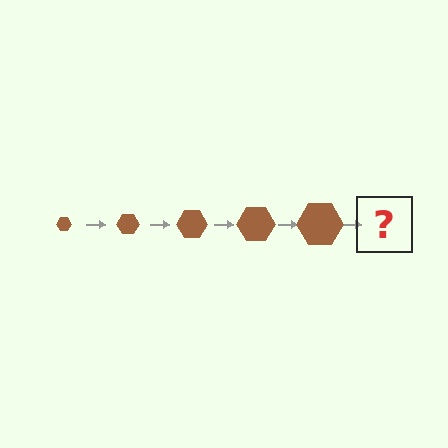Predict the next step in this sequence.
The next step is a brown hexagon, larger than the previous one.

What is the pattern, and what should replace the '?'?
The pattern is that the hexagon gets progressively larger each step. The '?' should be a brown hexagon, larger than the previous one.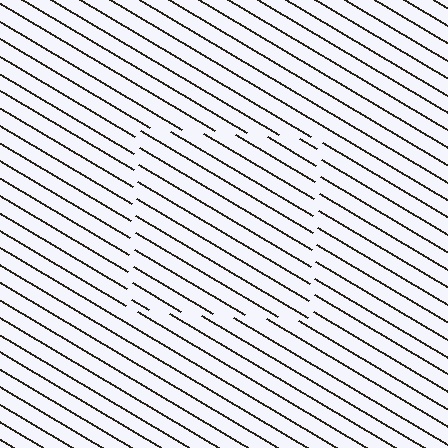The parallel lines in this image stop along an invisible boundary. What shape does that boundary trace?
An illusory square. The interior of the shape contains the same grating, shifted by half a period — the contour is defined by the phase discontinuity where line-ends from the inner and outer gratings abut.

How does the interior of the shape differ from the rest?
The interior of the shape contains the same grating, shifted by half a period — the contour is defined by the phase discontinuity where line-ends from the inner and outer gratings abut.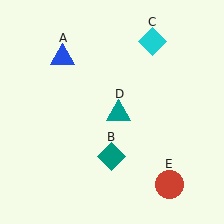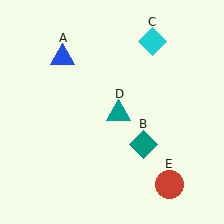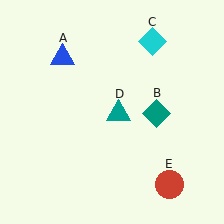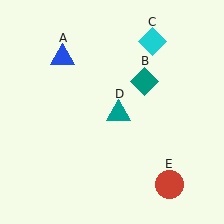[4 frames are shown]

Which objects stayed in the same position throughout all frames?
Blue triangle (object A) and cyan diamond (object C) and teal triangle (object D) and red circle (object E) remained stationary.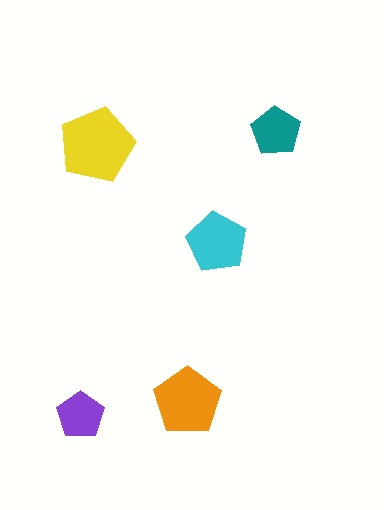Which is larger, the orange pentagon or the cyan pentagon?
The orange one.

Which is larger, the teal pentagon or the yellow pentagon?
The yellow one.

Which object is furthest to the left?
The purple pentagon is leftmost.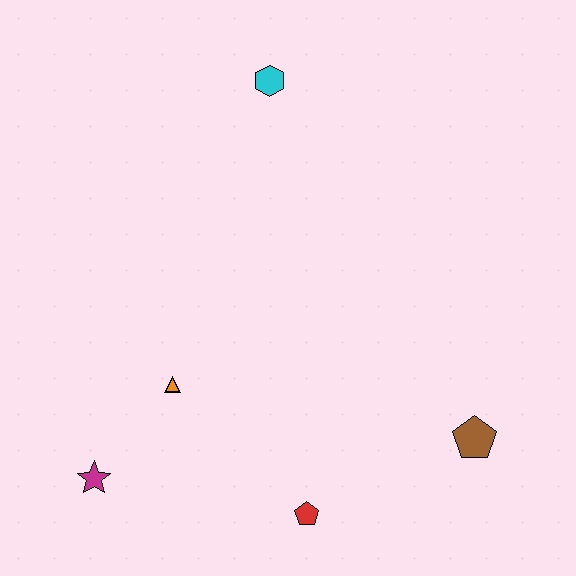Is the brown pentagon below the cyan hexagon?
Yes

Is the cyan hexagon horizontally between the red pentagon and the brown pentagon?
No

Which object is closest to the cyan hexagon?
The orange triangle is closest to the cyan hexagon.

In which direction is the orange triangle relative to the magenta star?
The orange triangle is above the magenta star.